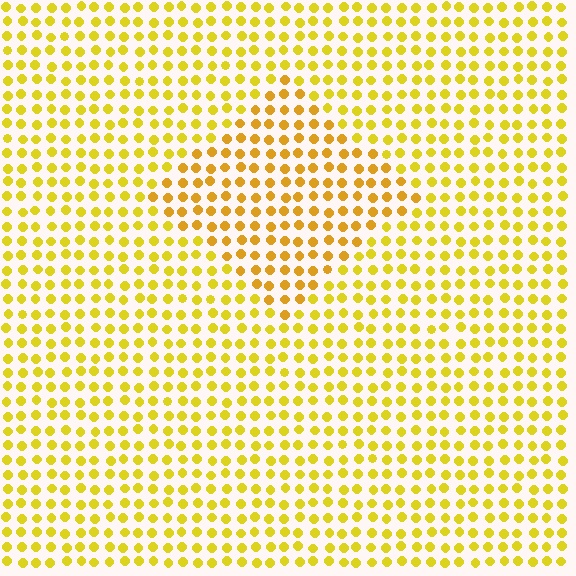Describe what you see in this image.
The image is filled with small yellow elements in a uniform arrangement. A diamond-shaped region is visible where the elements are tinted to a slightly different hue, forming a subtle color boundary.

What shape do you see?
I see a diamond.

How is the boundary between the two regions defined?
The boundary is defined purely by a slight shift in hue (about 17 degrees). Spacing, size, and orientation are identical on both sides.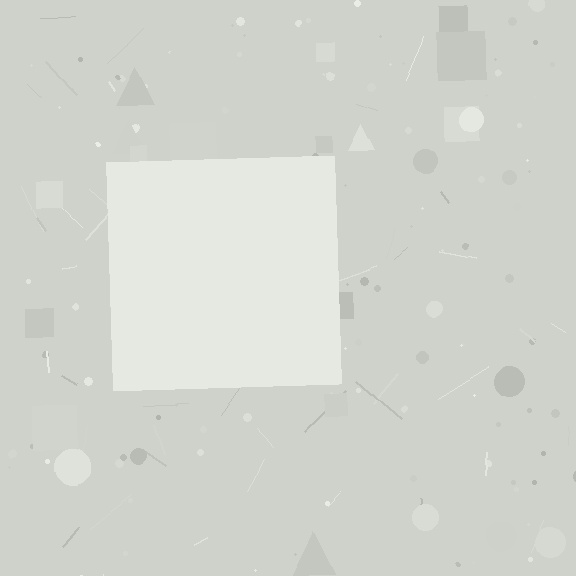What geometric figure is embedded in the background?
A square is embedded in the background.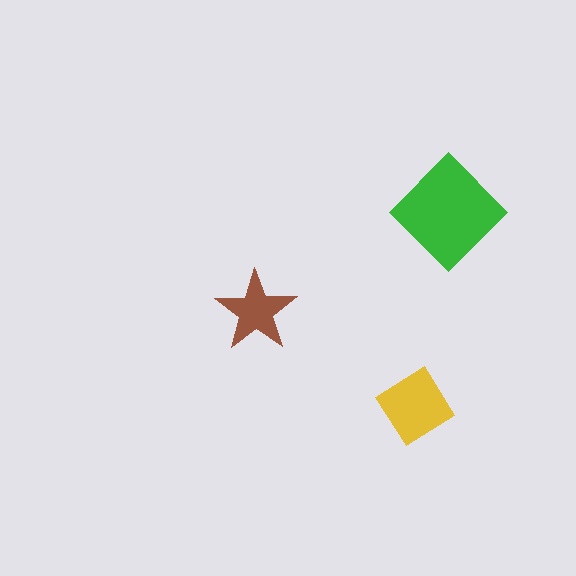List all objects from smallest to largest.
The brown star, the yellow diamond, the green diamond.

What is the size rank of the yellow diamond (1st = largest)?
2nd.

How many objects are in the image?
There are 3 objects in the image.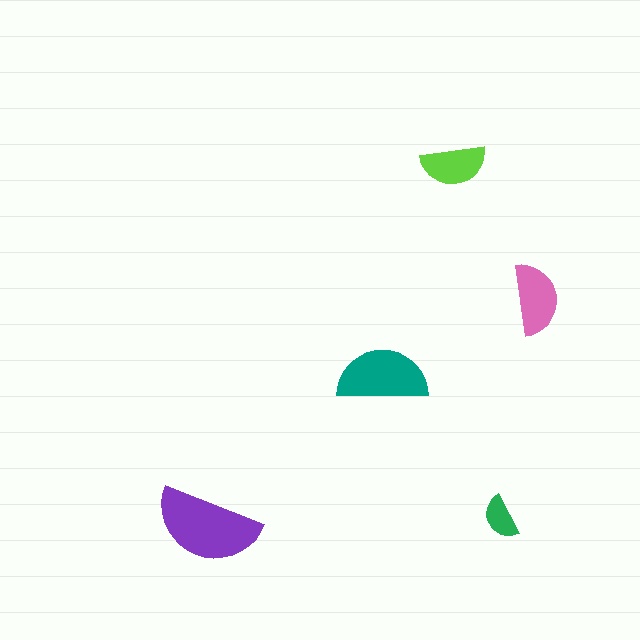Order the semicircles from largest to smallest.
the purple one, the teal one, the pink one, the lime one, the green one.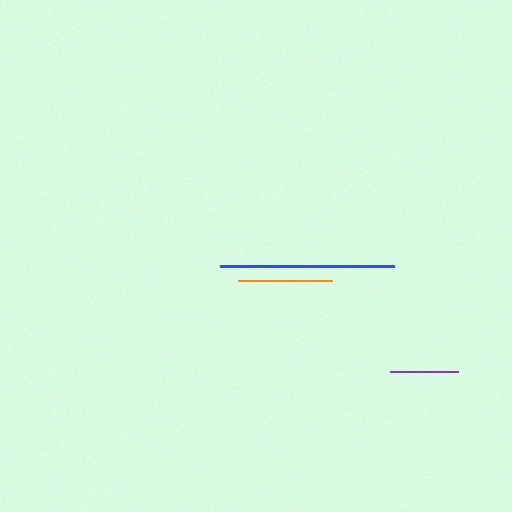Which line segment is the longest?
The blue line is the longest at approximately 174 pixels.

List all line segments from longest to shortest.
From longest to shortest: blue, orange, purple.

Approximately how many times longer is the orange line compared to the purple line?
The orange line is approximately 1.4 times the length of the purple line.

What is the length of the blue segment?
The blue segment is approximately 174 pixels long.